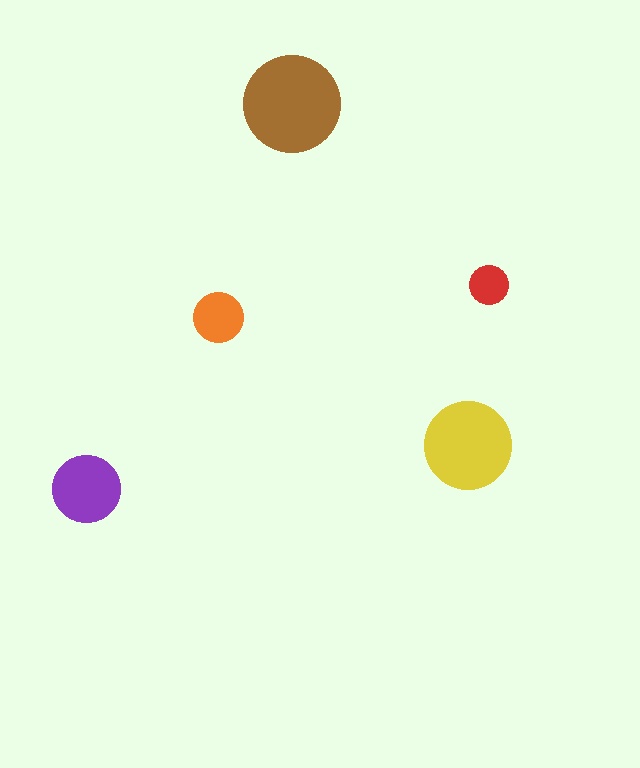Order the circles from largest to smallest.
the brown one, the yellow one, the purple one, the orange one, the red one.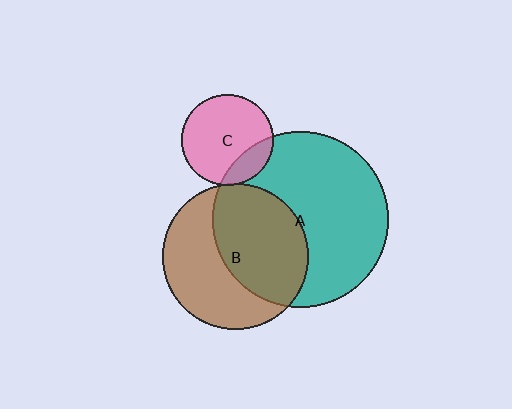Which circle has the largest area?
Circle A (teal).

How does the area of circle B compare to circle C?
Approximately 2.5 times.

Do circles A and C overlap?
Yes.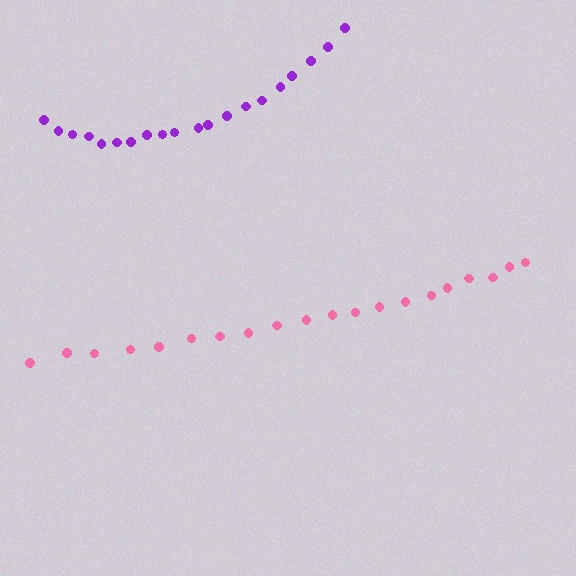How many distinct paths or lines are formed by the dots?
There are 2 distinct paths.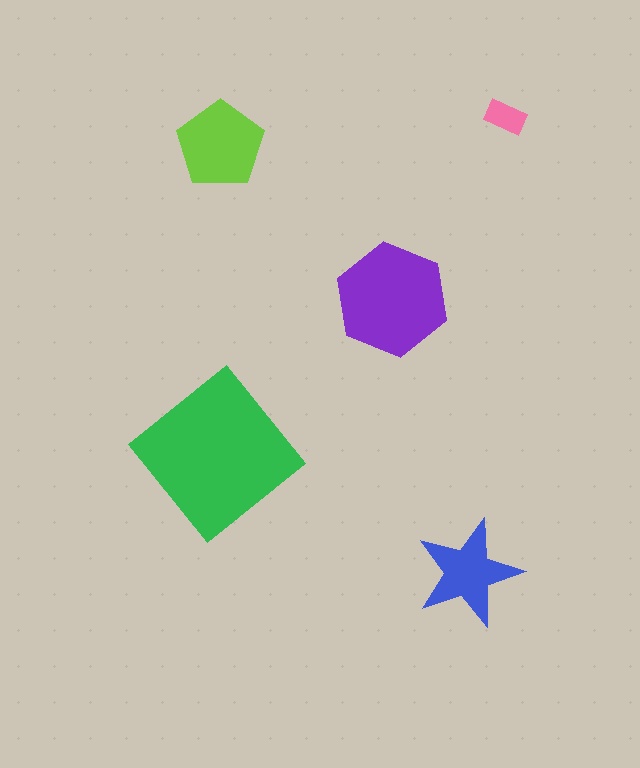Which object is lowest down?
The blue star is bottommost.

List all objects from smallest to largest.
The pink rectangle, the blue star, the lime pentagon, the purple hexagon, the green diamond.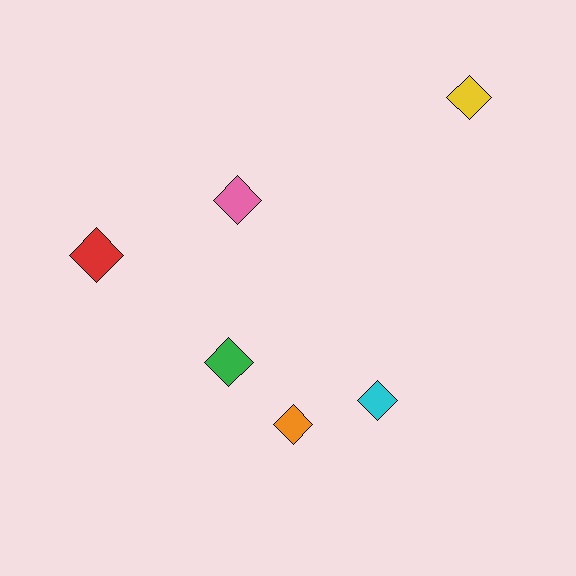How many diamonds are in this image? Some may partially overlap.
There are 6 diamonds.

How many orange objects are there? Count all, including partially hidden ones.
There is 1 orange object.